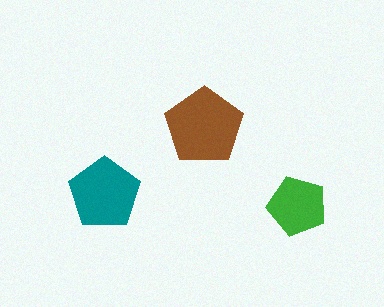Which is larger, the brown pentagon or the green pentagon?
The brown one.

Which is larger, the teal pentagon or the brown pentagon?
The brown one.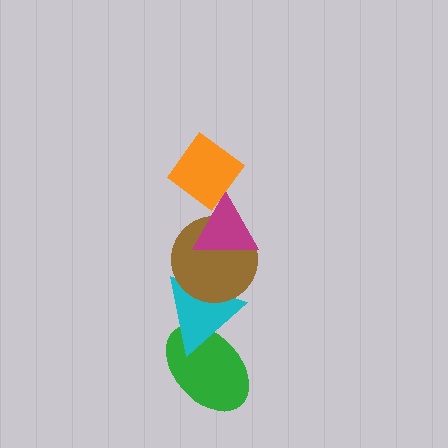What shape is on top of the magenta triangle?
The orange diamond is on top of the magenta triangle.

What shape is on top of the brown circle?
The magenta triangle is on top of the brown circle.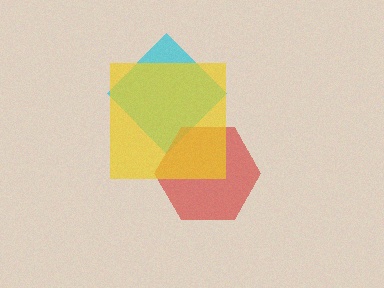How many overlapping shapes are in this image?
There are 3 overlapping shapes in the image.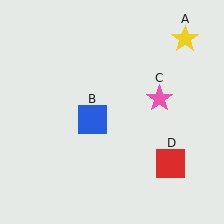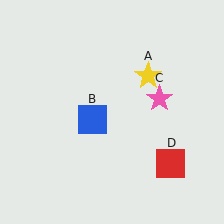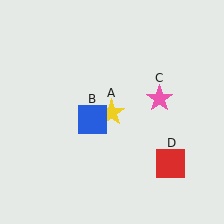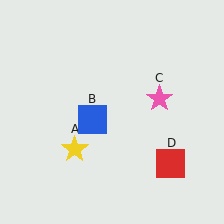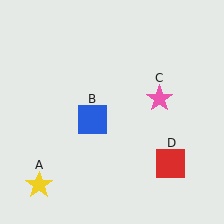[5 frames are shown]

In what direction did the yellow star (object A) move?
The yellow star (object A) moved down and to the left.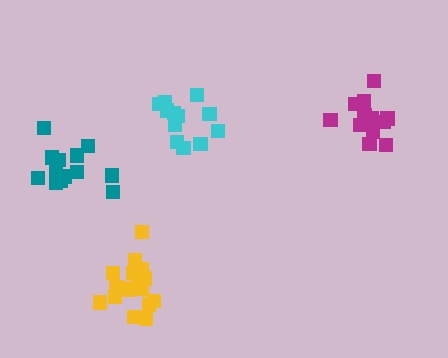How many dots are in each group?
Group 1: 13 dots, Group 2: 12 dots, Group 3: 12 dots, Group 4: 18 dots (55 total).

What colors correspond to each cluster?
The clusters are colored: teal, magenta, cyan, yellow.